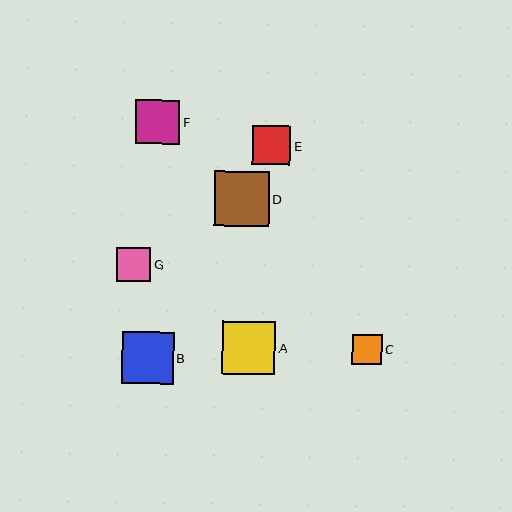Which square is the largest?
Square D is the largest with a size of approximately 55 pixels.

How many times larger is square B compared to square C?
Square B is approximately 1.8 times the size of square C.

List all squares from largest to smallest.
From largest to smallest: D, A, B, F, E, G, C.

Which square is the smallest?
Square C is the smallest with a size of approximately 29 pixels.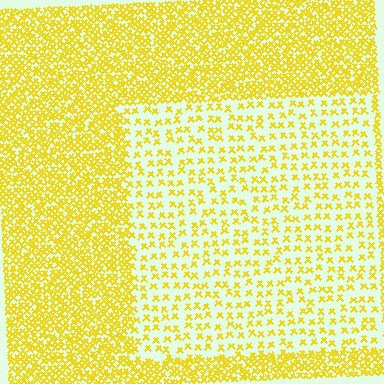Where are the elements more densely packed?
The elements are more densely packed outside the rectangle boundary.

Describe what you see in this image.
The image contains small yellow elements arranged at two different densities. A rectangle-shaped region is visible where the elements are less densely packed than the surrounding area.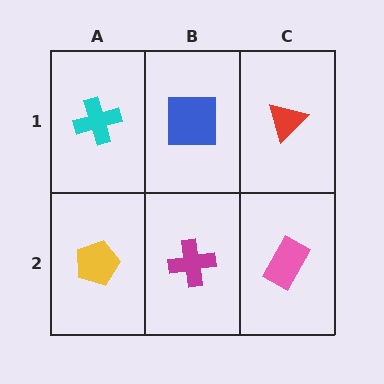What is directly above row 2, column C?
A red triangle.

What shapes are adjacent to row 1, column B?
A magenta cross (row 2, column B), a cyan cross (row 1, column A), a red triangle (row 1, column C).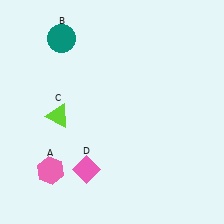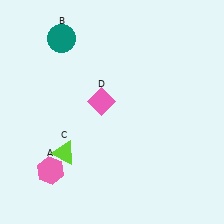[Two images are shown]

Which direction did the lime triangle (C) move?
The lime triangle (C) moved down.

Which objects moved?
The objects that moved are: the lime triangle (C), the pink diamond (D).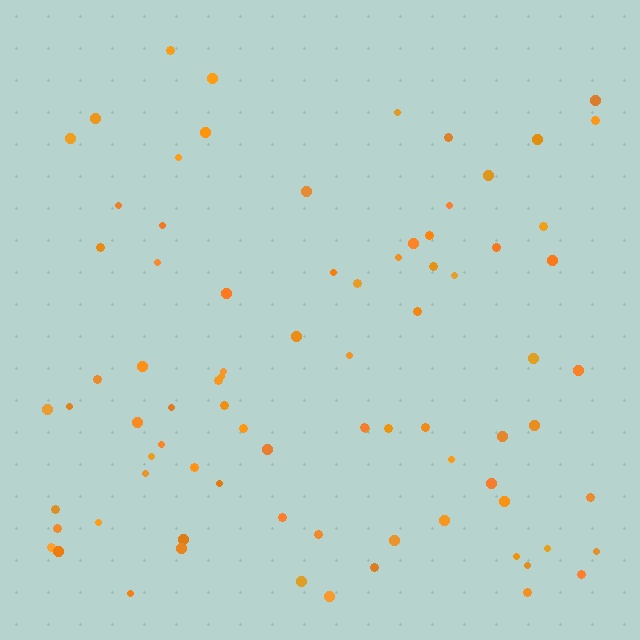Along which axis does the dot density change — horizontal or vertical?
Vertical.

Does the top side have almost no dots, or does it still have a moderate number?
Still a moderate number, just noticeably fewer than the bottom.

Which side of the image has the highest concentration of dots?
The bottom.